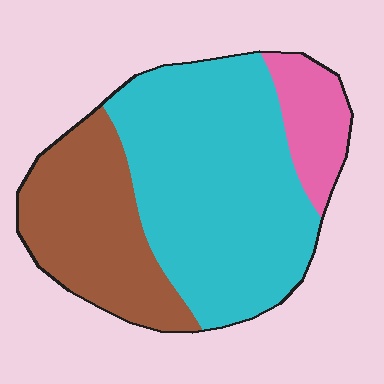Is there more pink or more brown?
Brown.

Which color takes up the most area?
Cyan, at roughly 55%.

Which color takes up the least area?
Pink, at roughly 10%.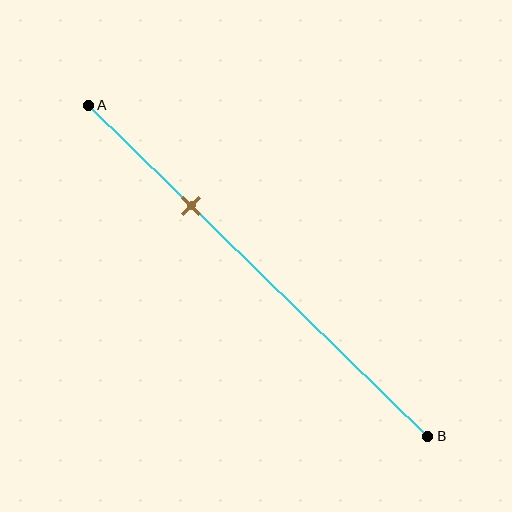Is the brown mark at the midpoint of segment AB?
No, the mark is at about 30% from A, not at the 50% midpoint.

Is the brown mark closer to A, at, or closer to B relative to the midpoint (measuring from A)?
The brown mark is closer to point A than the midpoint of segment AB.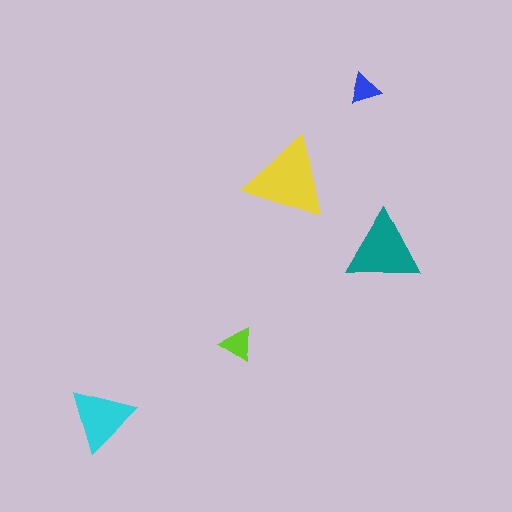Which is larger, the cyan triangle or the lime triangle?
The cyan one.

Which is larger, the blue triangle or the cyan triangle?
The cyan one.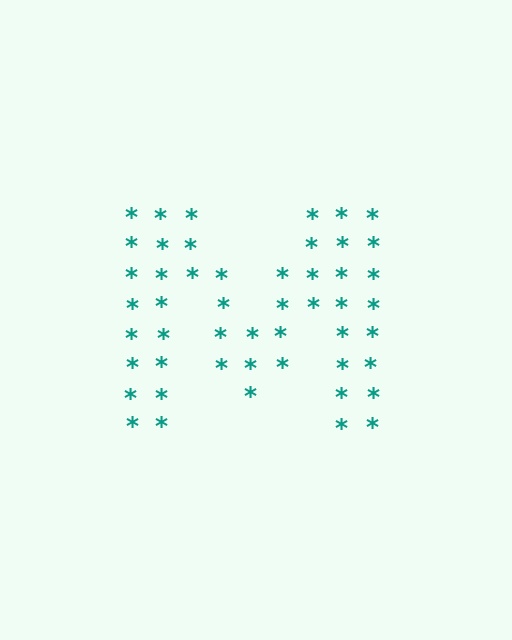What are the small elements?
The small elements are asterisks.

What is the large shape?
The large shape is the letter M.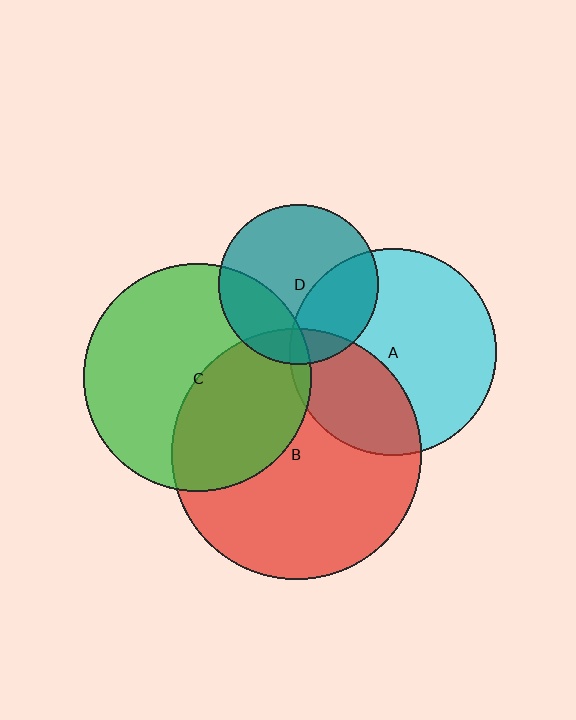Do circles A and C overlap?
Yes.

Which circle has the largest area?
Circle B (red).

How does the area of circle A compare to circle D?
Approximately 1.7 times.